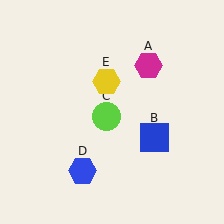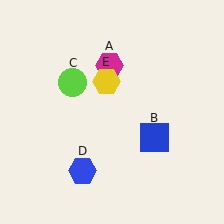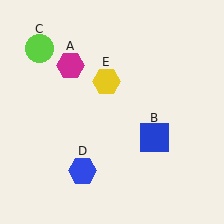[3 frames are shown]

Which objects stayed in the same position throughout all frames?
Blue square (object B) and blue hexagon (object D) and yellow hexagon (object E) remained stationary.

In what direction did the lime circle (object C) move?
The lime circle (object C) moved up and to the left.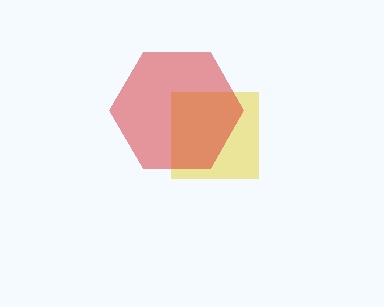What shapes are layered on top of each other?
The layered shapes are: a yellow square, a red hexagon.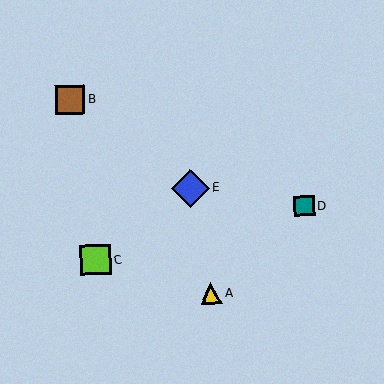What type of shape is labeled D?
Shape D is a teal square.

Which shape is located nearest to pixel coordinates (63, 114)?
The brown square (labeled B) at (70, 99) is nearest to that location.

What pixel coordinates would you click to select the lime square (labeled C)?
Click at (96, 260) to select the lime square C.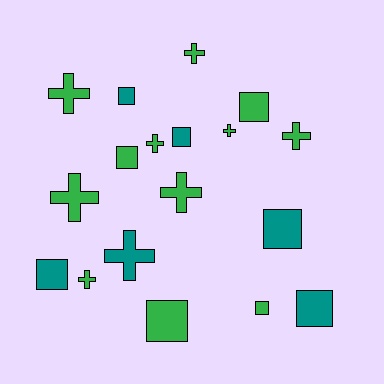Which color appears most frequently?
Green, with 12 objects.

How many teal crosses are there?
There is 1 teal cross.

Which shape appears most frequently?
Cross, with 9 objects.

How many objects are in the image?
There are 18 objects.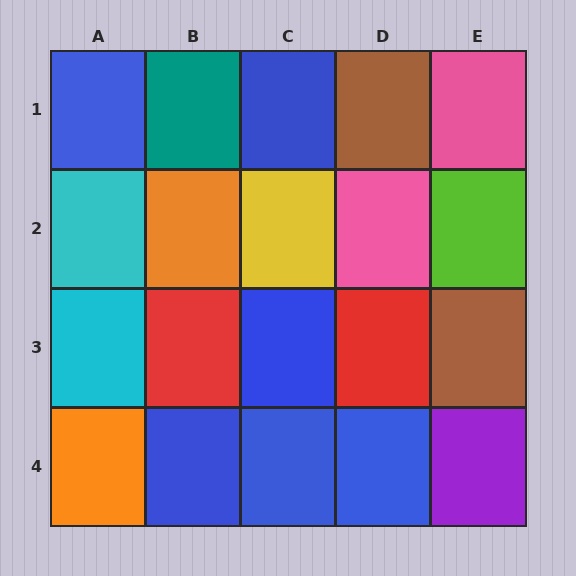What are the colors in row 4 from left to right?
Orange, blue, blue, blue, purple.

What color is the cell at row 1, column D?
Brown.